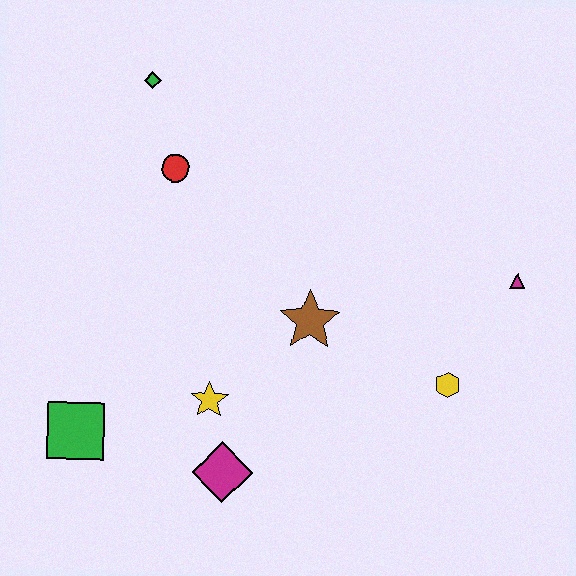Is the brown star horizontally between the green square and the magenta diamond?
No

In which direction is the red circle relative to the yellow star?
The red circle is above the yellow star.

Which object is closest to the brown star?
The yellow star is closest to the brown star.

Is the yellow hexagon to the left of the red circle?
No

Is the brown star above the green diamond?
No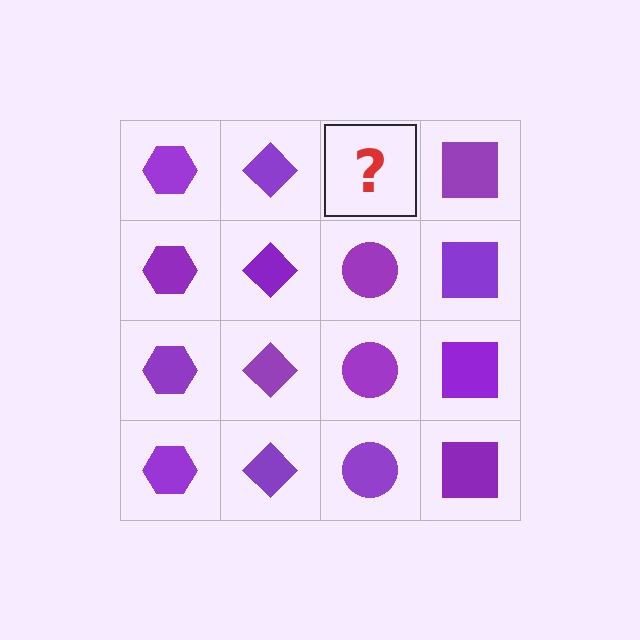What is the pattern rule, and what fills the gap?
The rule is that each column has a consistent shape. The gap should be filled with a purple circle.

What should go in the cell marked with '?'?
The missing cell should contain a purple circle.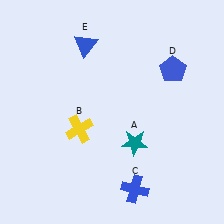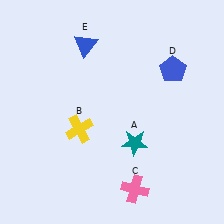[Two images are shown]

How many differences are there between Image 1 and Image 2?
There is 1 difference between the two images.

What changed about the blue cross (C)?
In Image 1, C is blue. In Image 2, it changed to pink.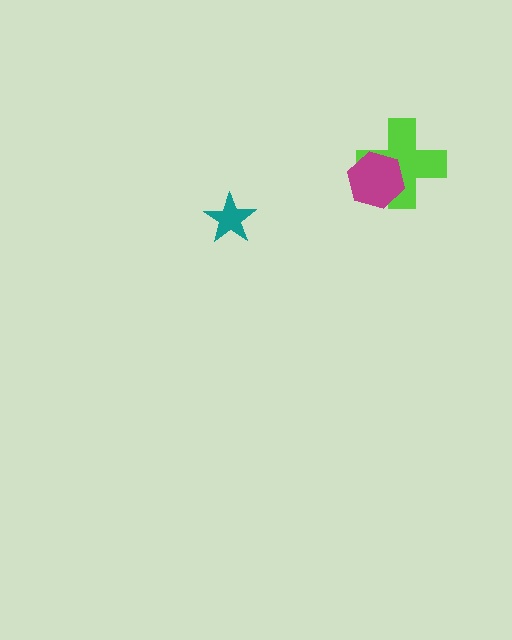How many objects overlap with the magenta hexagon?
1 object overlaps with the magenta hexagon.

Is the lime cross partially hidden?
Yes, it is partially covered by another shape.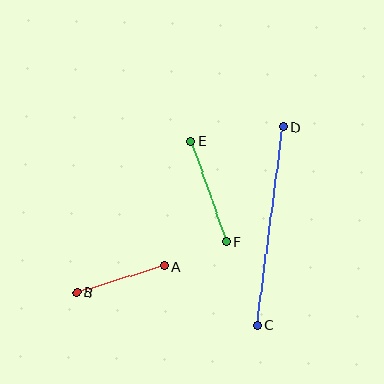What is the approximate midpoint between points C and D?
The midpoint is at approximately (270, 226) pixels.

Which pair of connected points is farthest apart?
Points C and D are farthest apart.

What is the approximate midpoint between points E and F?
The midpoint is at approximately (208, 191) pixels.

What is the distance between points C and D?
The distance is approximately 199 pixels.